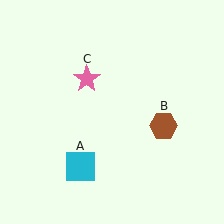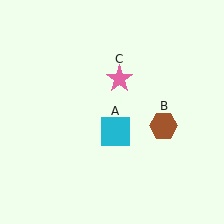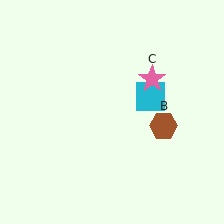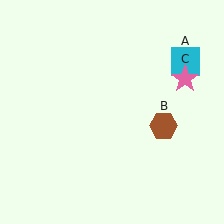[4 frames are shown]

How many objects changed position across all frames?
2 objects changed position: cyan square (object A), pink star (object C).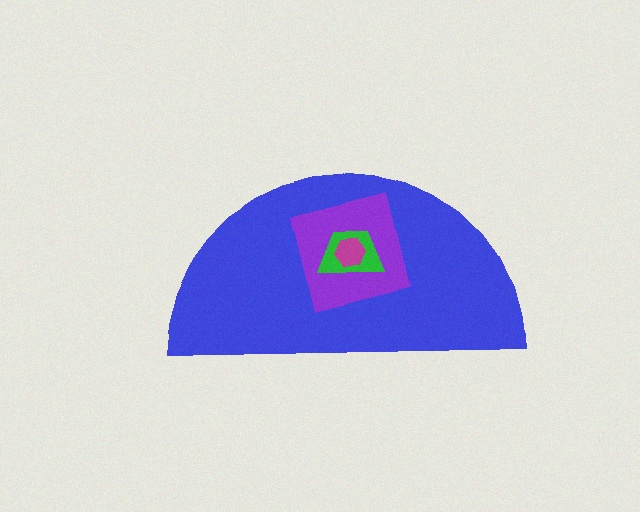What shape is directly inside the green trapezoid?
The magenta hexagon.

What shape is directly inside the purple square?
The green trapezoid.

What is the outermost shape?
The blue semicircle.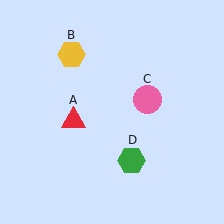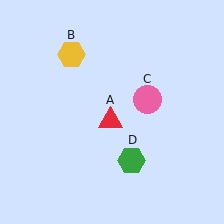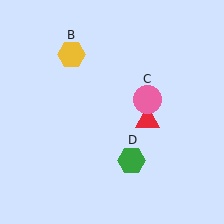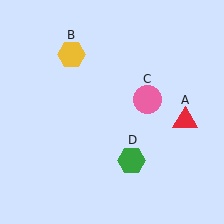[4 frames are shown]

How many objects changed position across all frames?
1 object changed position: red triangle (object A).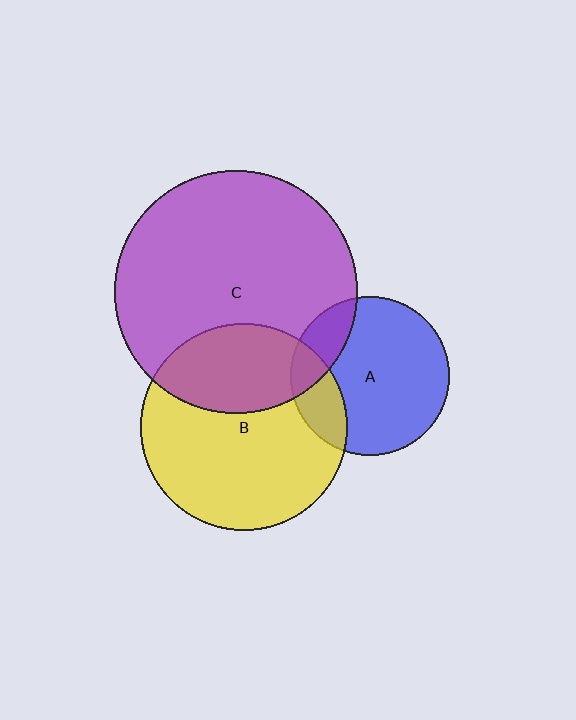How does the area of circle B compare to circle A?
Approximately 1.7 times.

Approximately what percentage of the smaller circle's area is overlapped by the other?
Approximately 20%.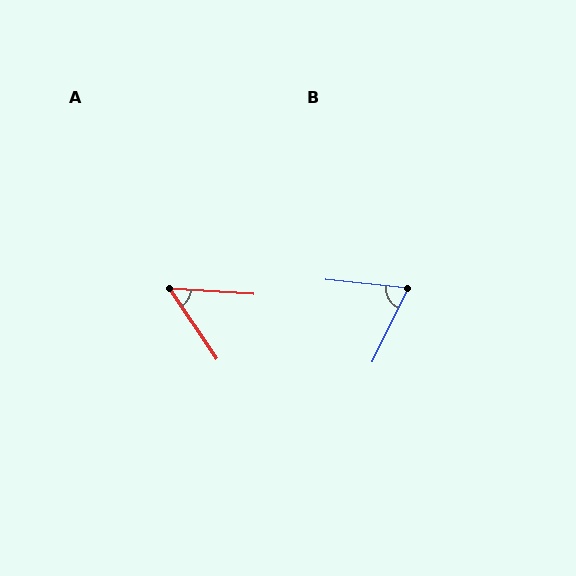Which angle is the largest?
B, at approximately 71 degrees.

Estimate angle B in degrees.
Approximately 71 degrees.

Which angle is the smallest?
A, at approximately 53 degrees.